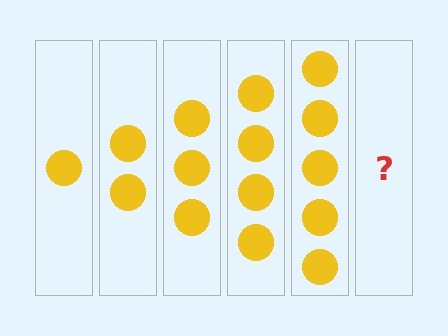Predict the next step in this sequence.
The next step is 6 circles.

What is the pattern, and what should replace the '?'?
The pattern is that each step adds one more circle. The '?' should be 6 circles.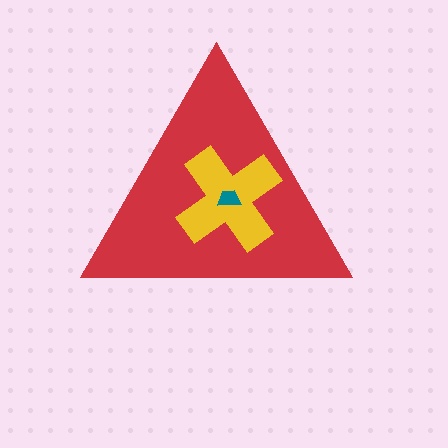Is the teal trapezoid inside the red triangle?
Yes.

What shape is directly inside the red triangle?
The yellow cross.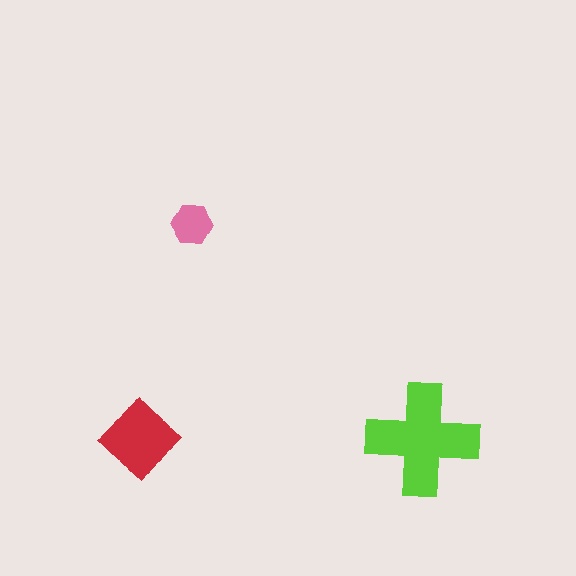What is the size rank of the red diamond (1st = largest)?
2nd.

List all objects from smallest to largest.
The pink hexagon, the red diamond, the lime cross.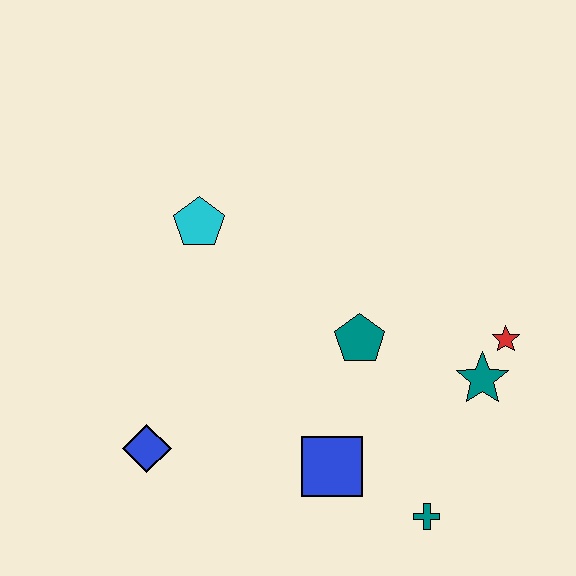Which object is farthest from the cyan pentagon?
The teal cross is farthest from the cyan pentagon.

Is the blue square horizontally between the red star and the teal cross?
No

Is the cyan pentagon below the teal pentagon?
No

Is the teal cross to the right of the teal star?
No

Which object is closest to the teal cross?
The blue square is closest to the teal cross.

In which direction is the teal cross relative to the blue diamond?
The teal cross is to the right of the blue diamond.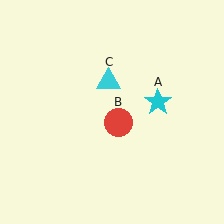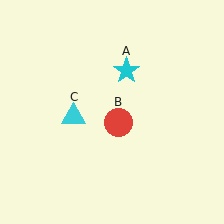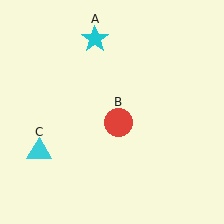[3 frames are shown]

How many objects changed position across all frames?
2 objects changed position: cyan star (object A), cyan triangle (object C).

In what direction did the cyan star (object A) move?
The cyan star (object A) moved up and to the left.